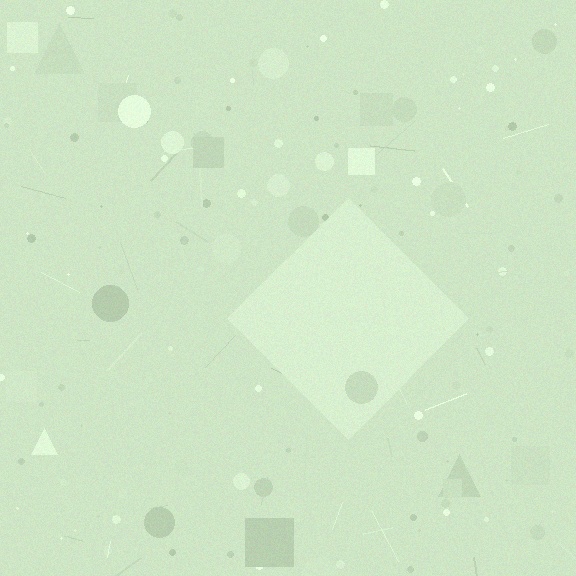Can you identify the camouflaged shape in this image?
The camouflaged shape is a diamond.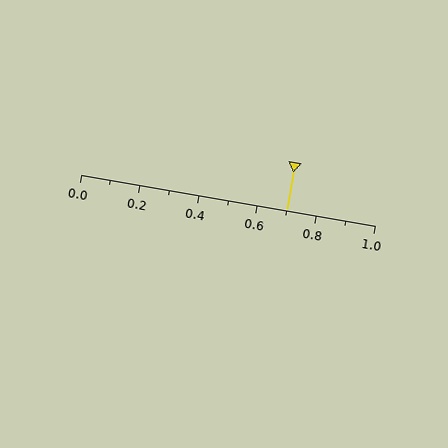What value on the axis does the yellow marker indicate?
The marker indicates approximately 0.7.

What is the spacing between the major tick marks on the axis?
The major ticks are spaced 0.2 apart.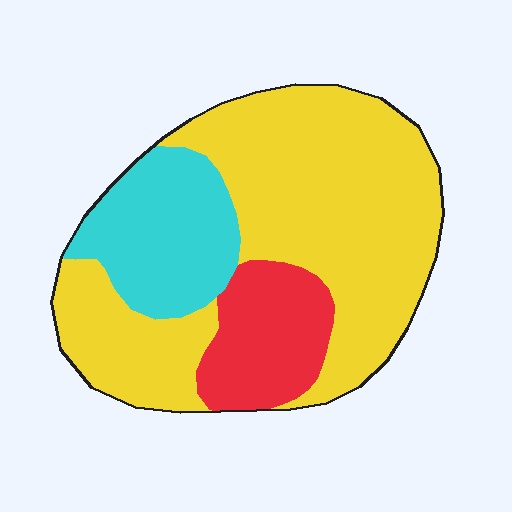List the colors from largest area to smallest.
From largest to smallest: yellow, cyan, red.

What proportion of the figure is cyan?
Cyan takes up less than a quarter of the figure.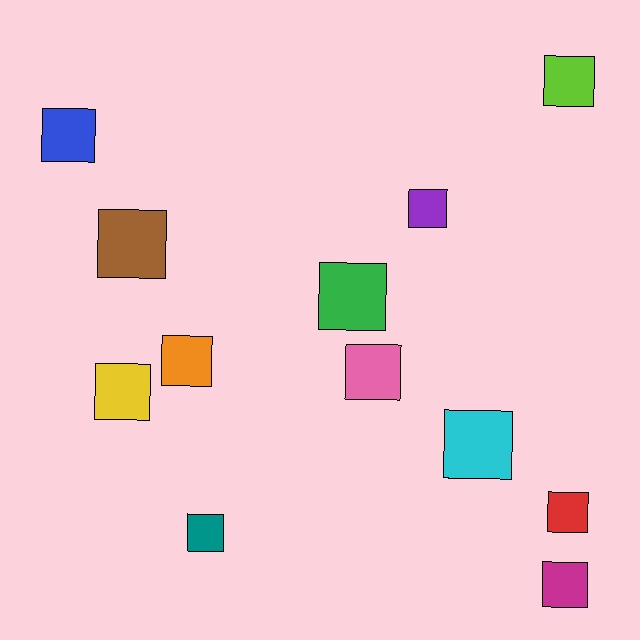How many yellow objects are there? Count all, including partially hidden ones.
There is 1 yellow object.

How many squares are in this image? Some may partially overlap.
There are 12 squares.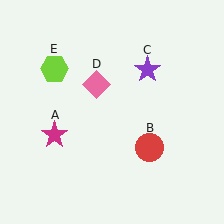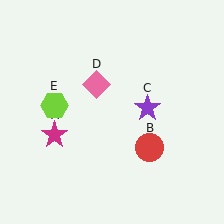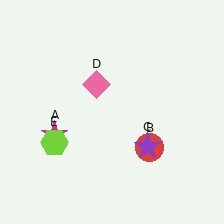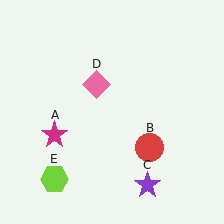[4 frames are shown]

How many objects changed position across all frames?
2 objects changed position: purple star (object C), lime hexagon (object E).